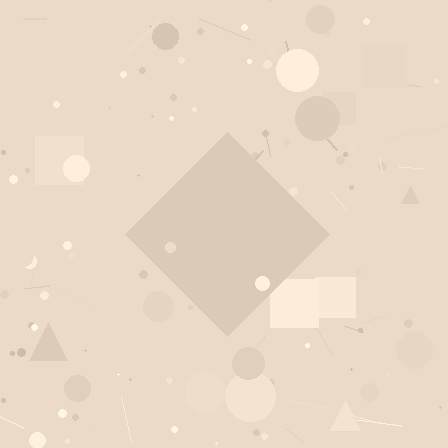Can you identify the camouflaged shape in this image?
The camouflaged shape is a diamond.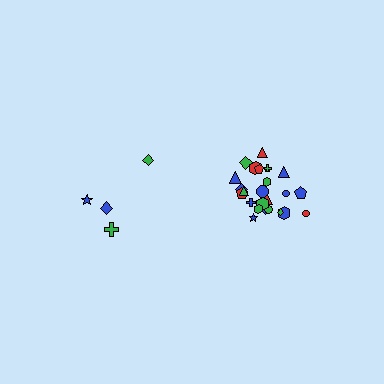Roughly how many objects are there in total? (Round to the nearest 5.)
Roughly 30 objects in total.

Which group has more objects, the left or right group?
The right group.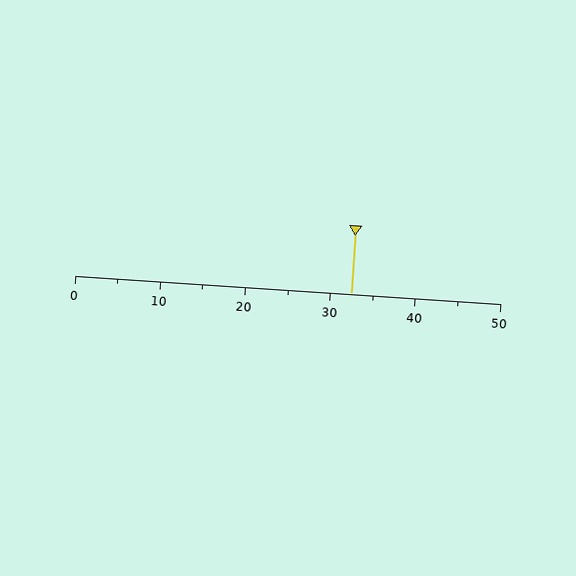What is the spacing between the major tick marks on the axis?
The major ticks are spaced 10 apart.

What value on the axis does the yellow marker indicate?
The marker indicates approximately 32.5.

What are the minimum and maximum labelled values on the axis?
The axis runs from 0 to 50.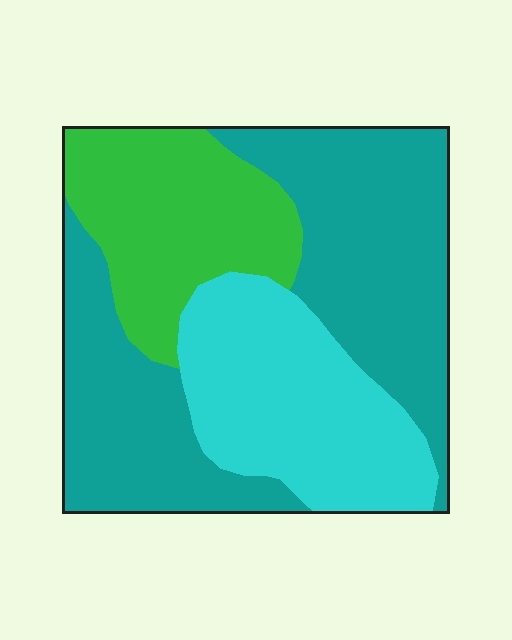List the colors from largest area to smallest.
From largest to smallest: teal, cyan, green.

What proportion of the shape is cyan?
Cyan covers 27% of the shape.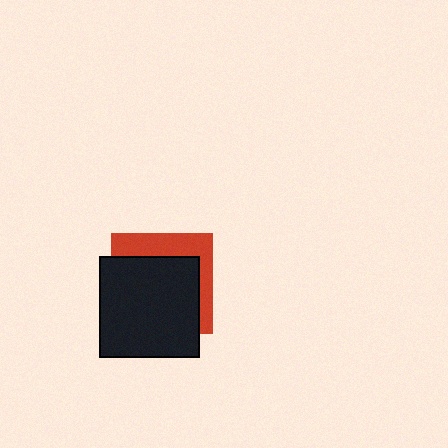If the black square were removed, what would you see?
You would see the complete red square.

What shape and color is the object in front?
The object in front is a black square.